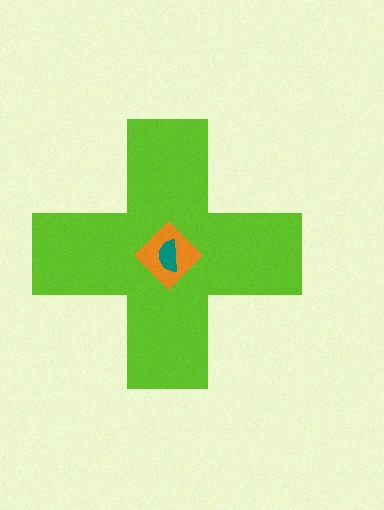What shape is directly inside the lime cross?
The orange diamond.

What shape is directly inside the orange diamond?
The teal semicircle.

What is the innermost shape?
The teal semicircle.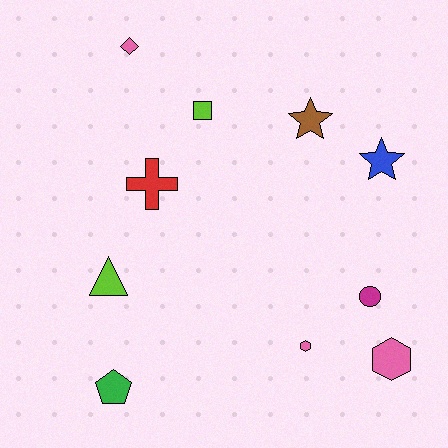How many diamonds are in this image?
There is 1 diamond.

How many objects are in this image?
There are 10 objects.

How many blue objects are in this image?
There is 1 blue object.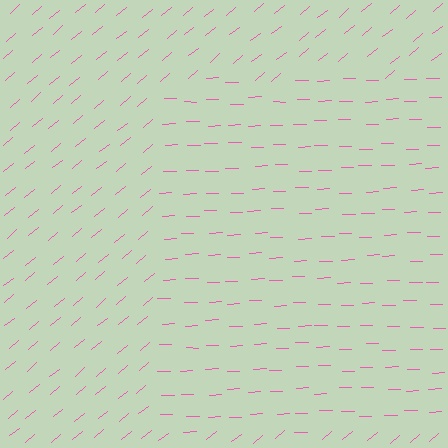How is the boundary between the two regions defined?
The boundary is defined purely by a change in line orientation (approximately 39 degrees difference). All lines are the same color and thickness.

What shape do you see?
I see a rectangle.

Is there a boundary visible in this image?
Yes, there is a texture boundary formed by a change in line orientation.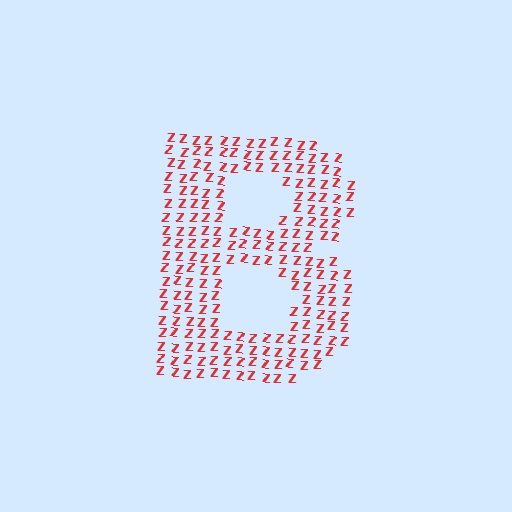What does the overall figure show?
The overall figure shows the letter B.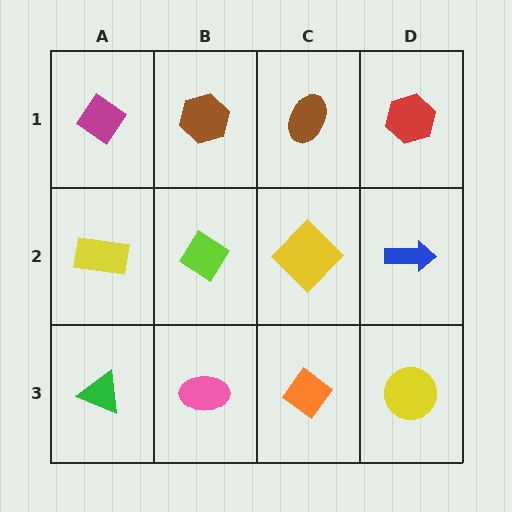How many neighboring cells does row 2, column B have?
4.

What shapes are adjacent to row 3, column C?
A yellow diamond (row 2, column C), a pink ellipse (row 3, column B), a yellow circle (row 3, column D).